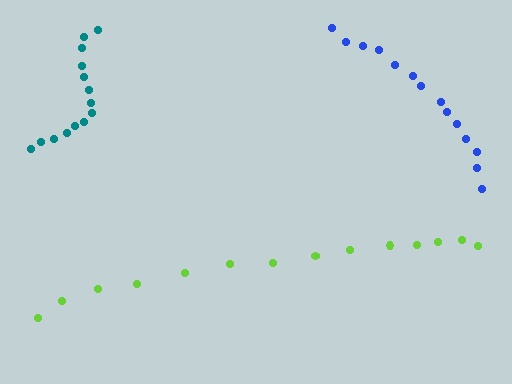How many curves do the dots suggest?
There are 3 distinct paths.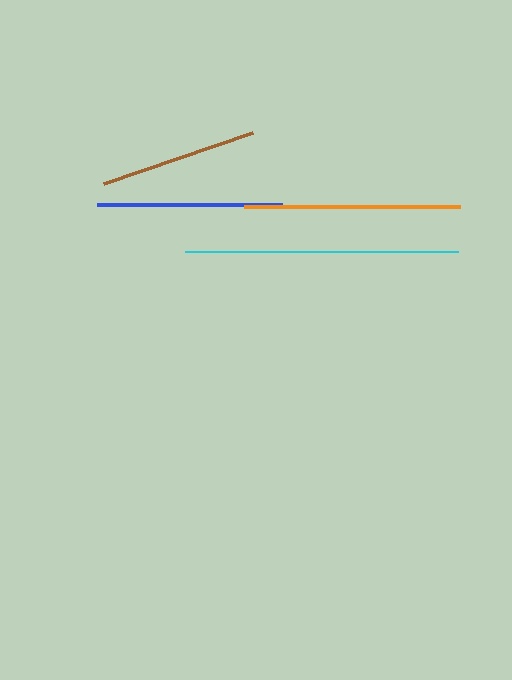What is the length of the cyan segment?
The cyan segment is approximately 273 pixels long.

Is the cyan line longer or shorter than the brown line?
The cyan line is longer than the brown line.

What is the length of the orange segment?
The orange segment is approximately 217 pixels long.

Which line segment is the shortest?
The brown line is the shortest at approximately 158 pixels.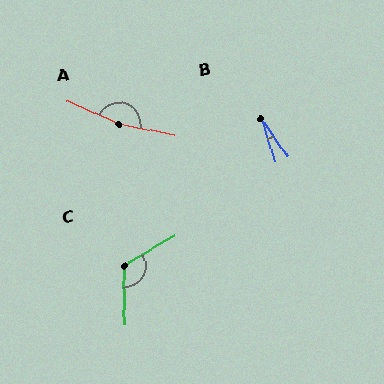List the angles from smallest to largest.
B (17°), C (121°), A (167°).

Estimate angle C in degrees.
Approximately 121 degrees.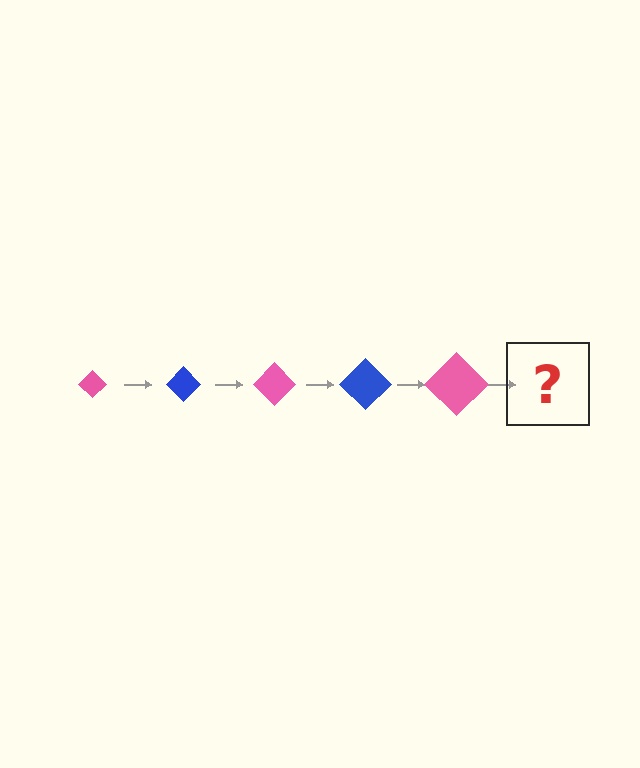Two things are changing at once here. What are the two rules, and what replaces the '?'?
The two rules are that the diamond grows larger each step and the color cycles through pink and blue. The '?' should be a blue diamond, larger than the previous one.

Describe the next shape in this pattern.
It should be a blue diamond, larger than the previous one.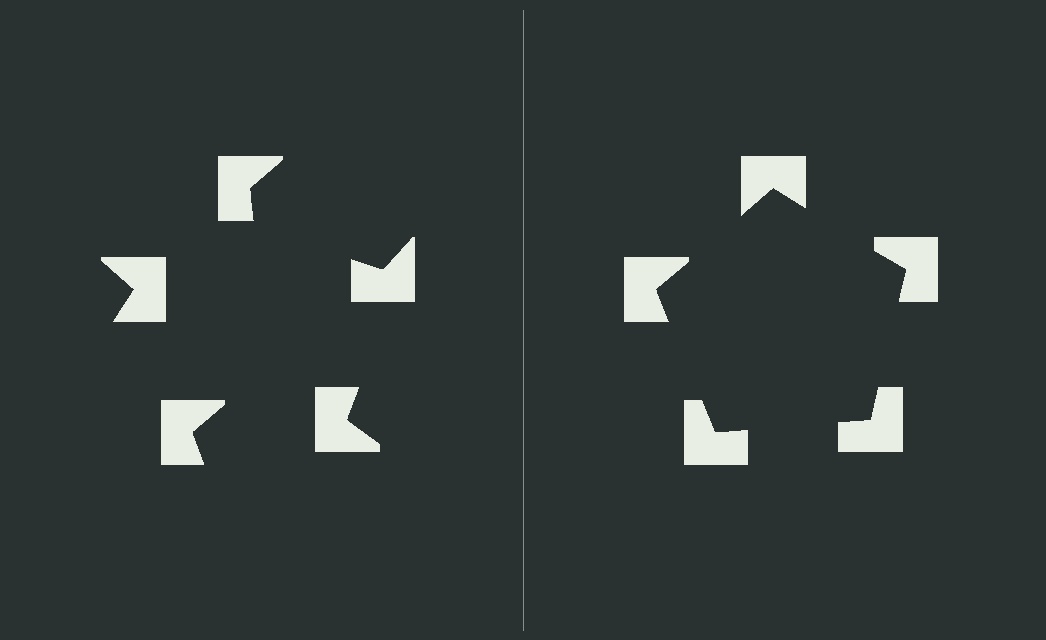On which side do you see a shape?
An illusory pentagon appears on the right side. On the left side the wedge cuts are rotated, so no coherent shape forms.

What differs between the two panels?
The notched squares are positioned identically on both sides; only the wedge orientations differ. On the right they align to a pentagon; on the left they are misaligned.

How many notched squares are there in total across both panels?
10 — 5 on each side.